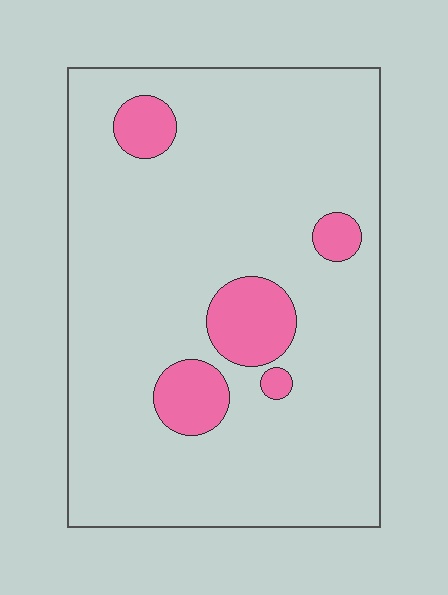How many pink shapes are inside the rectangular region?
5.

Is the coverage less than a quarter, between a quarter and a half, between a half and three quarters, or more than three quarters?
Less than a quarter.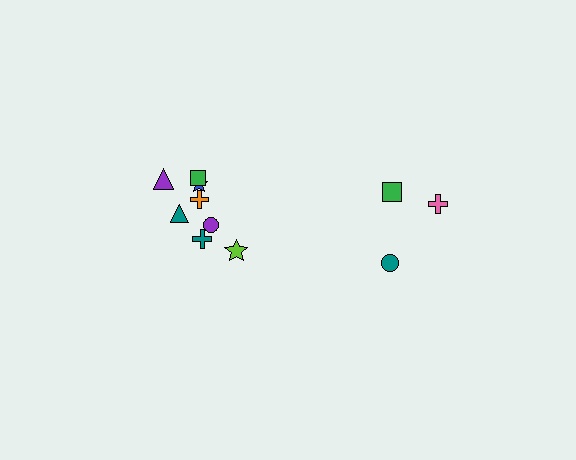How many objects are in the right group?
There are 3 objects.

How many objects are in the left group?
There are 8 objects.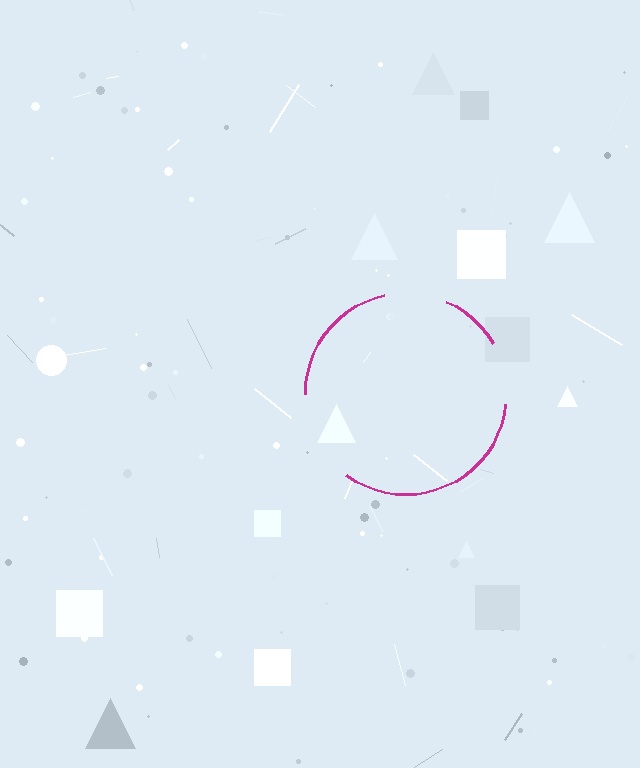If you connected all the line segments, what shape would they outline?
They would outline a circle.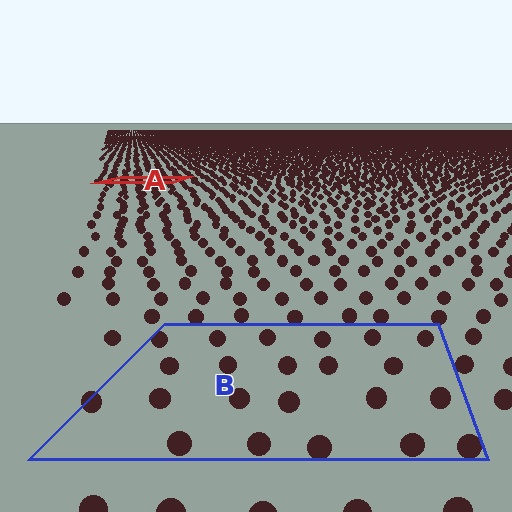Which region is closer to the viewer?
Region B is closer. The texture elements there are larger and more spread out.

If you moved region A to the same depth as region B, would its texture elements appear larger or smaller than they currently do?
They would appear larger. At a closer depth, the same texture elements are projected at a bigger on-screen size.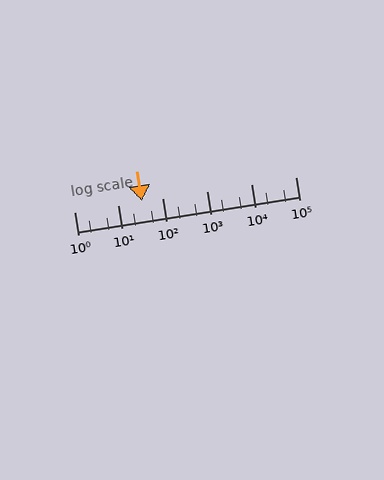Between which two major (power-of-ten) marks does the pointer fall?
The pointer is between 10 and 100.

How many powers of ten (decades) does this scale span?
The scale spans 5 decades, from 1 to 100000.